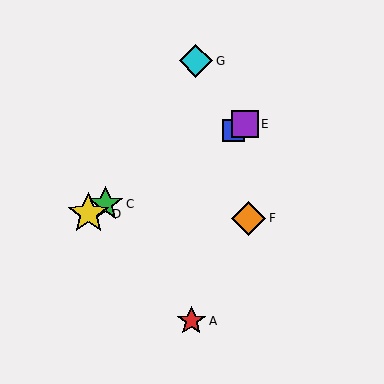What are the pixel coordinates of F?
Object F is at (249, 218).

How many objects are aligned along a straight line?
4 objects (B, C, D, E) are aligned along a straight line.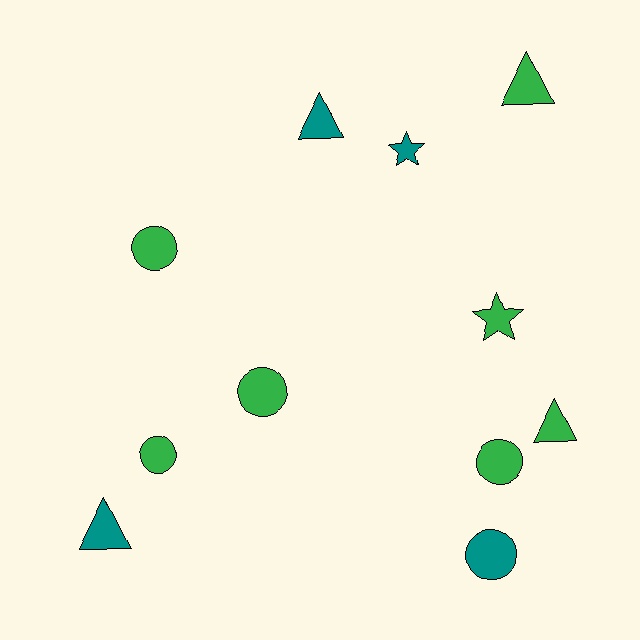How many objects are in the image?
There are 11 objects.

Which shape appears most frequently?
Circle, with 5 objects.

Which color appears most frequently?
Green, with 7 objects.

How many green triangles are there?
There are 2 green triangles.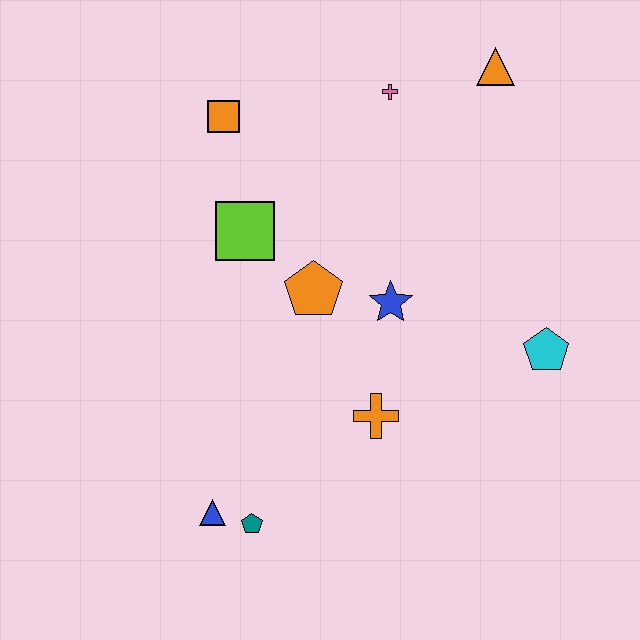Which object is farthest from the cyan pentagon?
The orange square is farthest from the cyan pentagon.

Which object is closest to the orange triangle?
The pink cross is closest to the orange triangle.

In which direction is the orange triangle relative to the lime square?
The orange triangle is to the right of the lime square.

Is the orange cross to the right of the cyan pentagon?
No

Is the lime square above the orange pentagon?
Yes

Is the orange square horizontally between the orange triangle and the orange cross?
No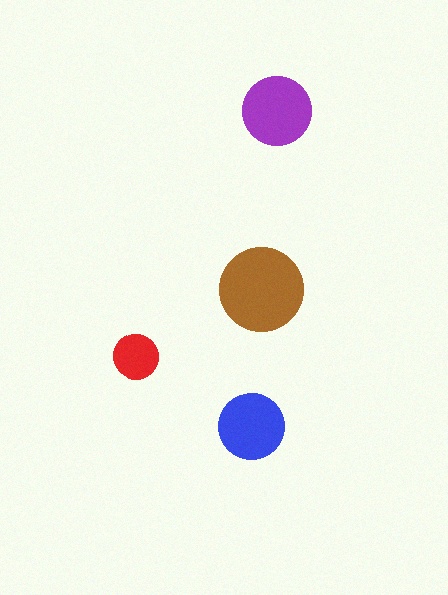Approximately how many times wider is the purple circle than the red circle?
About 1.5 times wider.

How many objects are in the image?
There are 4 objects in the image.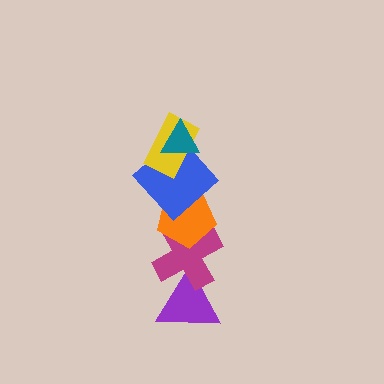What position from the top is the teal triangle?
The teal triangle is 1st from the top.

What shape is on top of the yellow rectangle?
The teal triangle is on top of the yellow rectangle.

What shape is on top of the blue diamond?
The yellow rectangle is on top of the blue diamond.